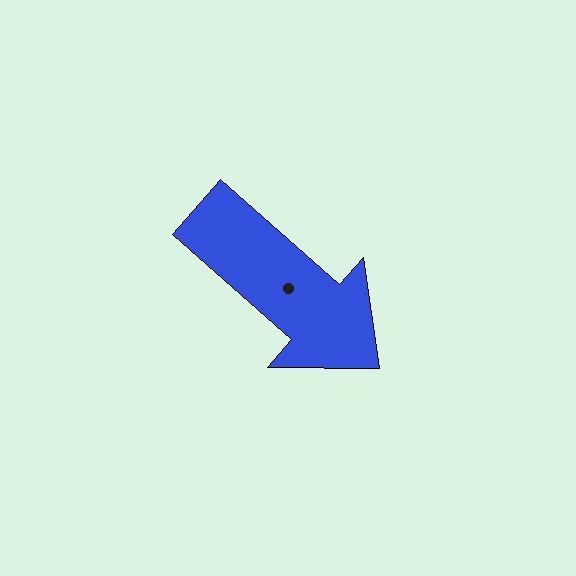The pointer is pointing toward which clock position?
Roughly 4 o'clock.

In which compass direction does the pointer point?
Southeast.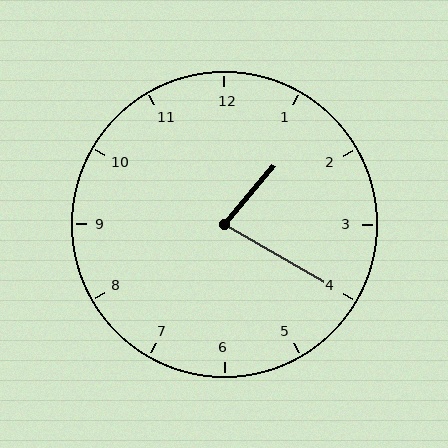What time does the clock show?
1:20.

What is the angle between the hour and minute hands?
Approximately 80 degrees.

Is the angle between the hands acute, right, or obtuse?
It is acute.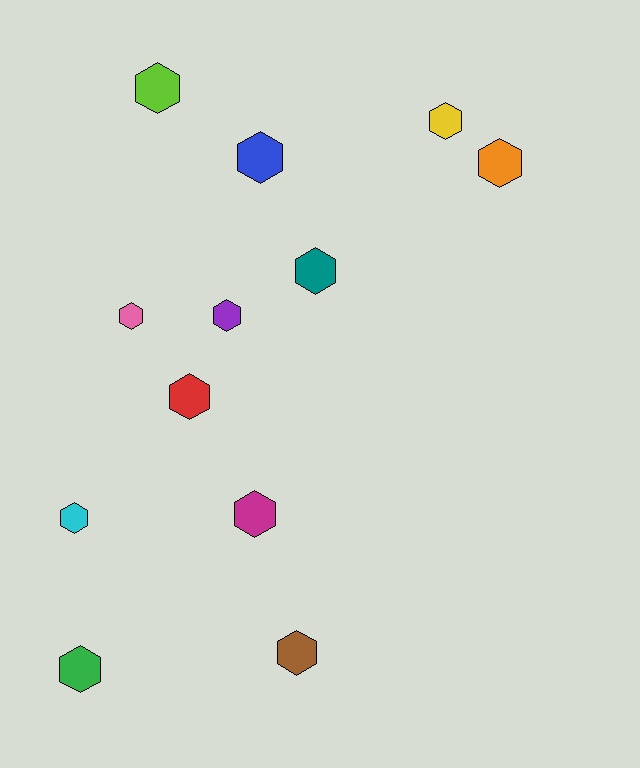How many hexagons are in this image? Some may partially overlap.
There are 12 hexagons.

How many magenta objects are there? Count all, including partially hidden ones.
There is 1 magenta object.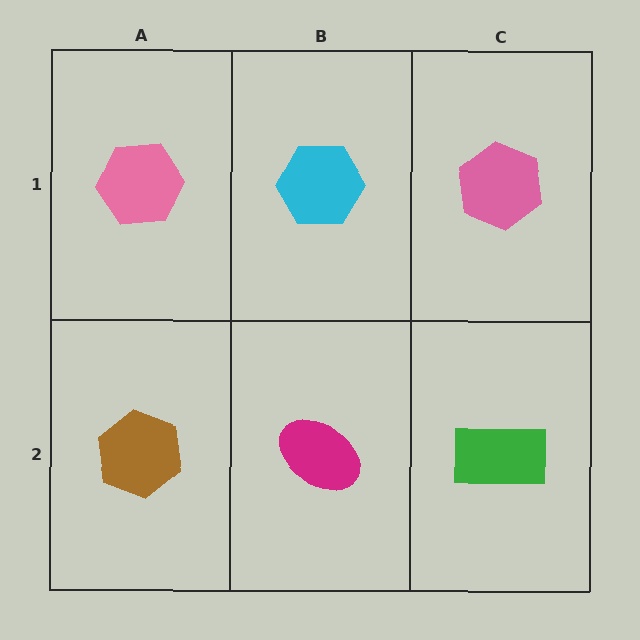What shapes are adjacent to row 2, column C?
A pink hexagon (row 1, column C), a magenta ellipse (row 2, column B).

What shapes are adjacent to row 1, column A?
A brown hexagon (row 2, column A), a cyan hexagon (row 1, column B).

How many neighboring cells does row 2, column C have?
2.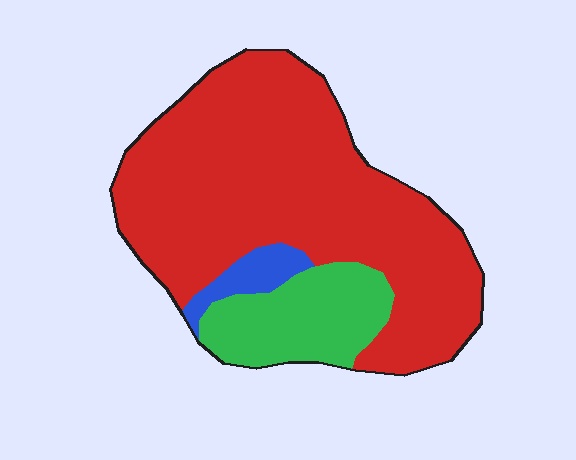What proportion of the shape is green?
Green covers about 20% of the shape.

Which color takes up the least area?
Blue, at roughly 5%.